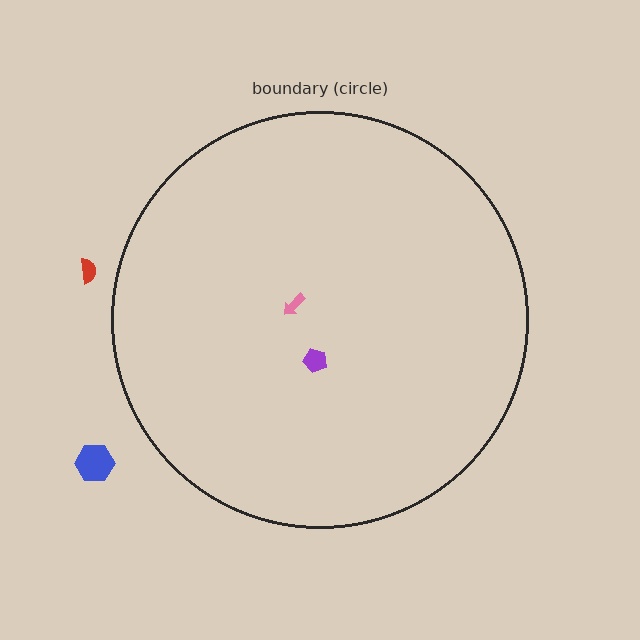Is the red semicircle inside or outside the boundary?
Outside.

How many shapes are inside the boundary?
2 inside, 2 outside.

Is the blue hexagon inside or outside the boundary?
Outside.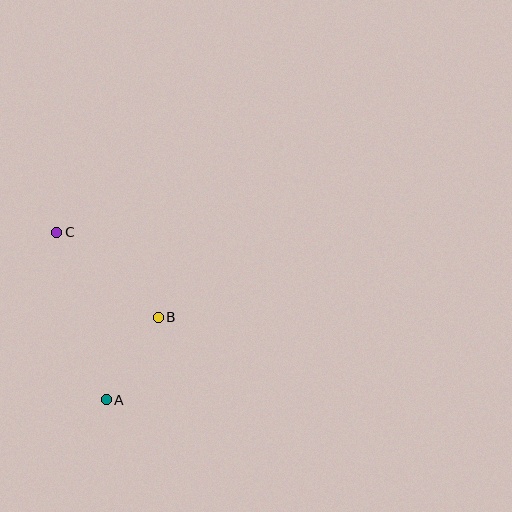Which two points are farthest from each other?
Points A and C are farthest from each other.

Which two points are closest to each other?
Points A and B are closest to each other.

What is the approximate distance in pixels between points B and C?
The distance between B and C is approximately 133 pixels.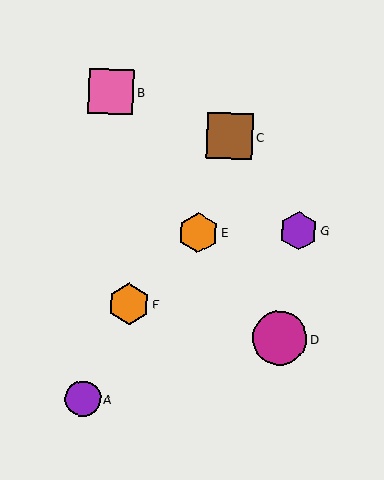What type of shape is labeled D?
Shape D is a magenta circle.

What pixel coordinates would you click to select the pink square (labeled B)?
Click at (111, 92) to select the pink square B.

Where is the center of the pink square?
The center of the pink square is at (111, 92).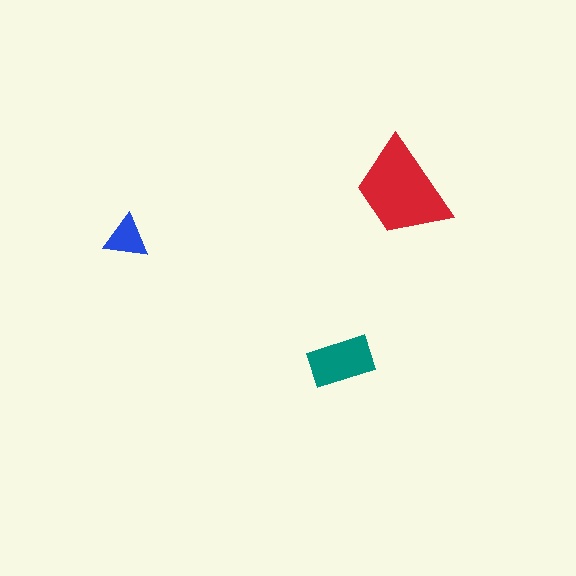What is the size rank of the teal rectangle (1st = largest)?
2nd.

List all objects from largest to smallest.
The red trapezoid, the teal rectangle, the blue triangle.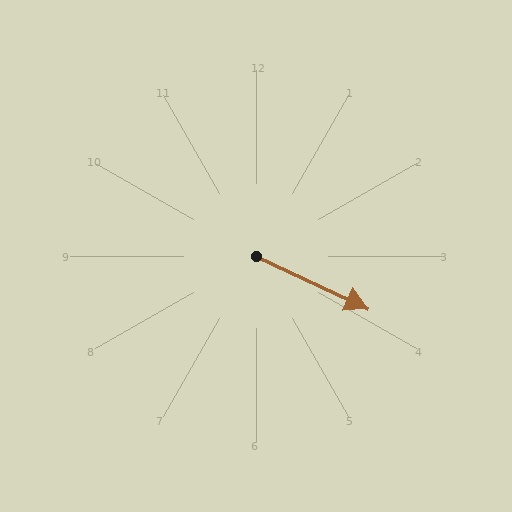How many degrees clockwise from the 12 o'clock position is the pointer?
Approximately 115 degrees.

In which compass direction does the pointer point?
Southeast.